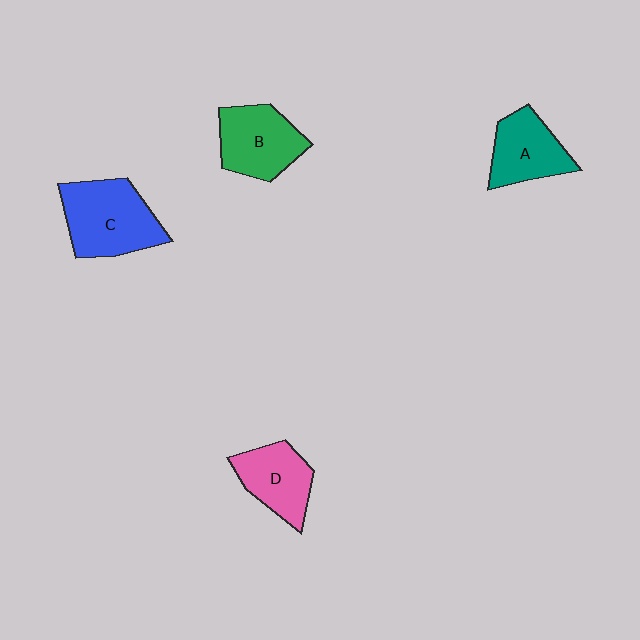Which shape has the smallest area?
Shape D (pink).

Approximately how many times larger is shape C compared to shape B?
Approximately 1.2 times.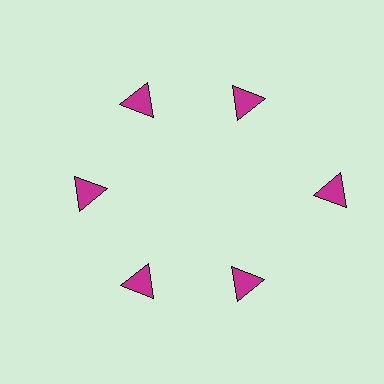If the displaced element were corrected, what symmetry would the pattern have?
It would have 6-fold rotational symmetry — the pattern would map onto itself every 60 degrees.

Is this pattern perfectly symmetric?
No. The 6 magenta triangles are arranged in a ring, but one element near the 3 o'clock position is pushed outward from the center, breaking the 6-fold rotational symmetry.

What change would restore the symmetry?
The symmetry would be restored by moving it inward, back onto the ring so that all 6 triangles sit at equal angles and equal distance from the center.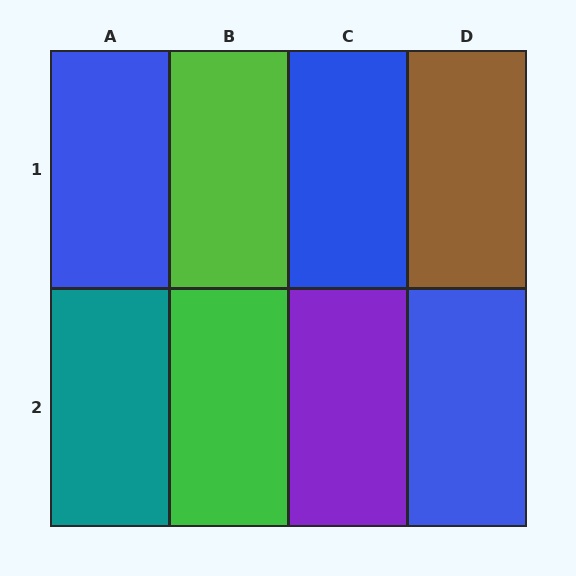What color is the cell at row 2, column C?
Purple.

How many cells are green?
1 cell is green.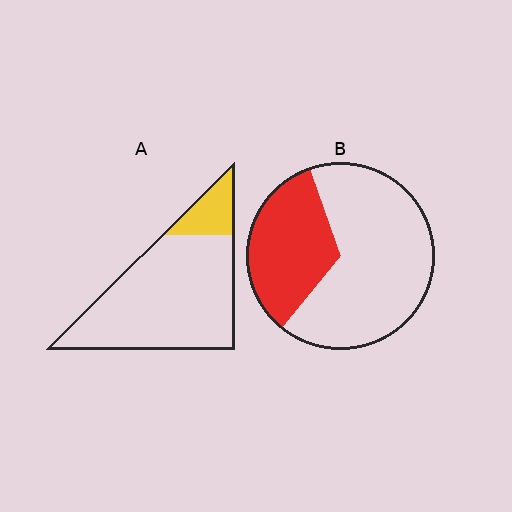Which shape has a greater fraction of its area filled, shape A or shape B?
Shape B.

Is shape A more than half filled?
No.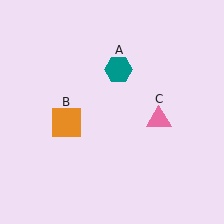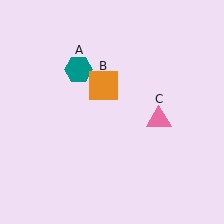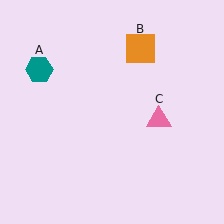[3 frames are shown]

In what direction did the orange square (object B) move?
The orange square (object B) moved up and to the right.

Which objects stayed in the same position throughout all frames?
Pink triangle (object C) remained stationary.